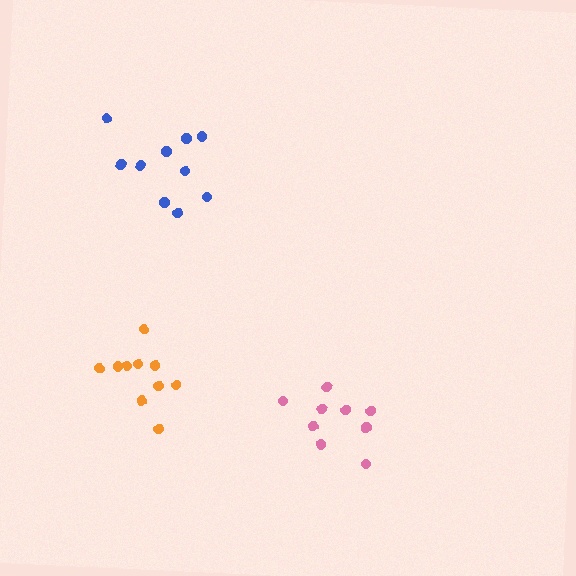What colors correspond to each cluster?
The clusters are colored: pink, orange, blue.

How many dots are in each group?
Group 1: 9 dots, Group 2: 10 dots, Group 3: 10 dots (29 total).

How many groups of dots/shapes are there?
There are 3 groups.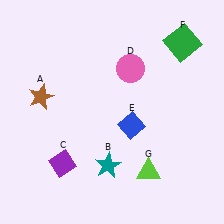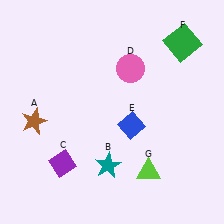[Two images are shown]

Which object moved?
The brown star (A) moved down.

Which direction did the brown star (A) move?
The brown star (A) moved down.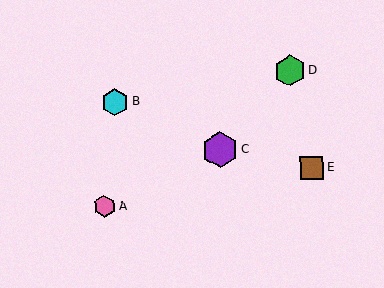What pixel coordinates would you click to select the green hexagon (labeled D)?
Click at (290, 71) to select the green hexagon D.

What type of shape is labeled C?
Shape C is a purple hexagon.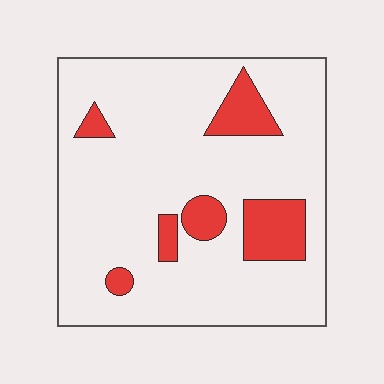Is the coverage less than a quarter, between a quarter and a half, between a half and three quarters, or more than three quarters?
Less than a quarter.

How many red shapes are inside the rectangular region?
6.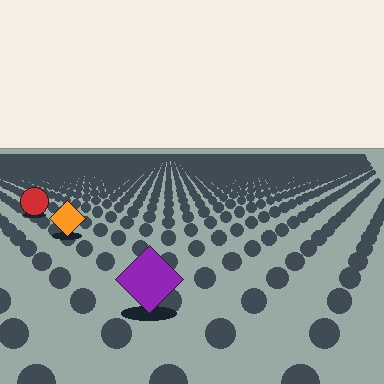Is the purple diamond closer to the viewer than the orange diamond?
Yes. The purple diamond is closer — you can tell from the texture gradient: the ground texture is coarser near it.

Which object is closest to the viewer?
The purple diamond is closest. The texture marks near it are larger and more spread out.